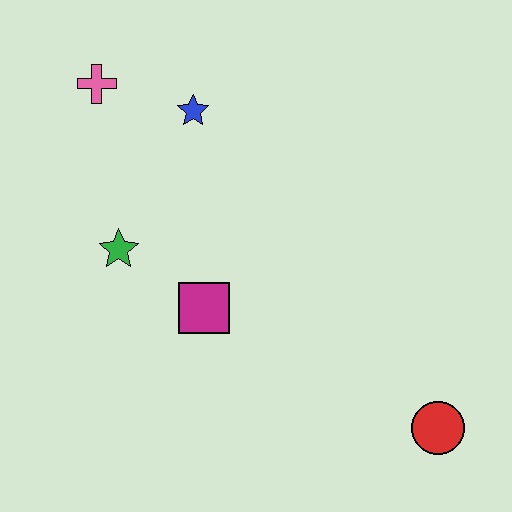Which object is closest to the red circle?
The magenta square is closest to the red circle.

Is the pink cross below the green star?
No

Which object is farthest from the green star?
The red circle is farthest from the green star.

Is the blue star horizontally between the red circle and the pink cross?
Yes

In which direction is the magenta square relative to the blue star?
The magenta square is below the blue star.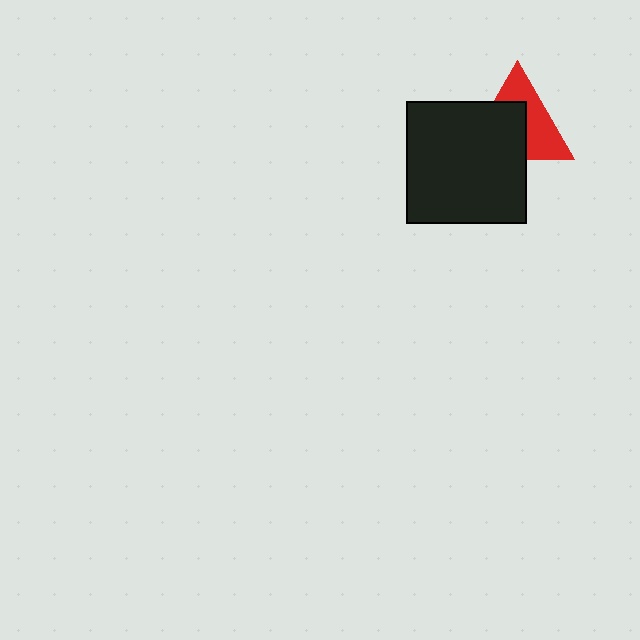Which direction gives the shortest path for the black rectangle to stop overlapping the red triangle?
Moving toward the lower-left gives the shortest separation.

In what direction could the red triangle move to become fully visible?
The red triangle could move toward the upper-right. That would shift it out from behind the black rectangle entirely.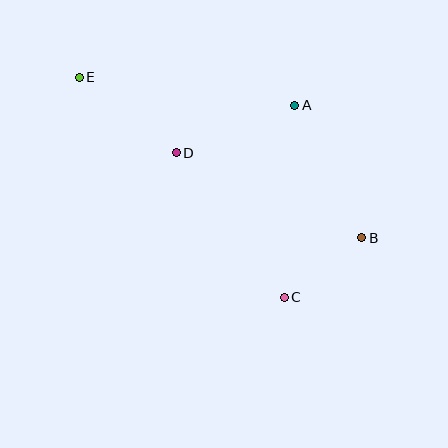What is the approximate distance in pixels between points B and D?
The distance between B and D is approximately 204 pixels.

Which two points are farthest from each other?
Points B and E are farthest from each other.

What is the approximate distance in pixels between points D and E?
The distance between D and E is approximately 123 pixels.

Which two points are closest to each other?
Points B and C are closest to each other.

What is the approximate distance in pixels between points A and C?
The distance between A and C is approximately 192 pixels.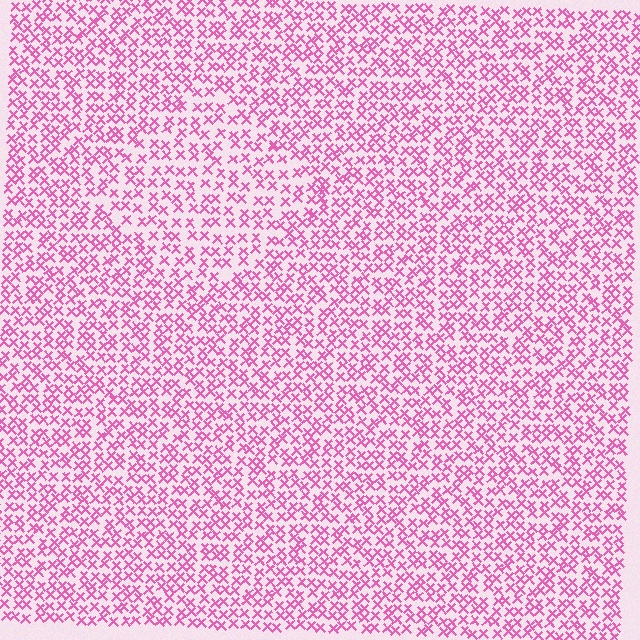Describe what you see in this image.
The image contains small pink elements arranged at two different densities. A diamond-shaped region is visible where the elements are less densely packed than the surrounding area.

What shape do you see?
I see a diamond.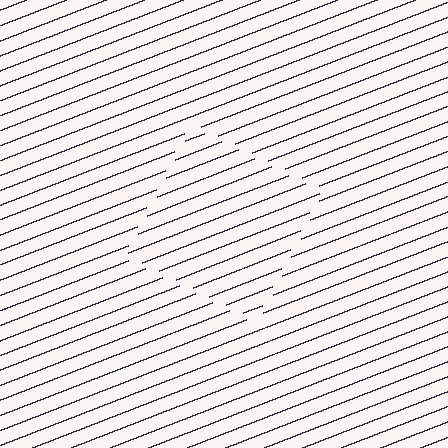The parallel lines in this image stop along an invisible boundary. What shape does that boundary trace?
An illusory square. The interior of the shape contains the same grating, shifted by half a period — the contour is defined by the phase discontinuity where line-ends from the inner and outer gratings abut.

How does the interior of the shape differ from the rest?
The interior of the shape contains the same grating, shifted by half a period — the contour is defined by the phase discontinuity where line-ends from the inner and outer gratings abut.